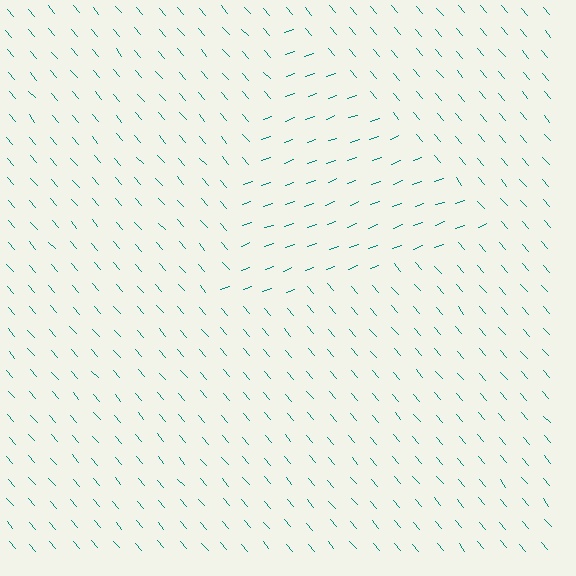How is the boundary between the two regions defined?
The boundary is defined purely by a change in line orientation (approximately 69 degrees difference). All lines are the same color and thickness.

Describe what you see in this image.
The image is filled with small teal line segments. A triangle region in the image has lines oriented differently from the surrounding lines, creating a visible texture boundary.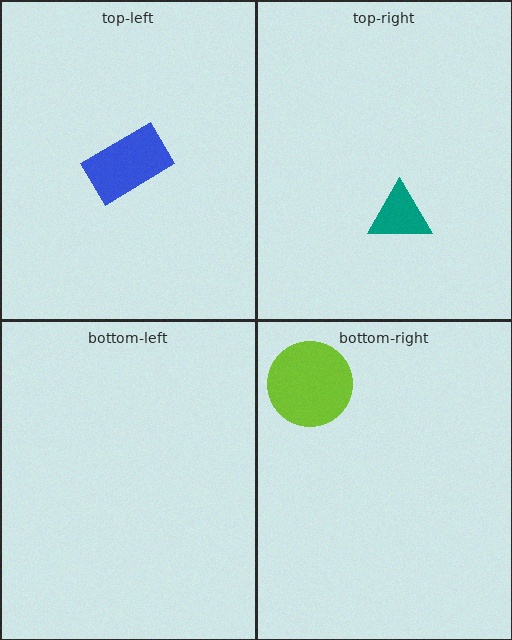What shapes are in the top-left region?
The blue rectangle.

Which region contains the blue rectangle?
The top-left region.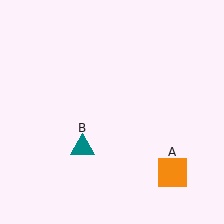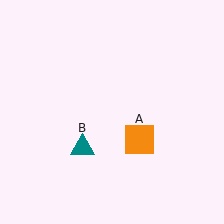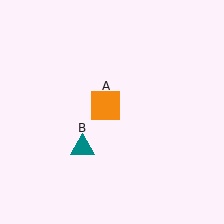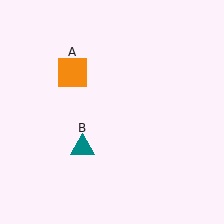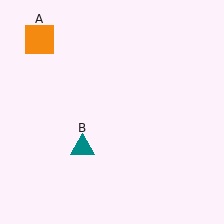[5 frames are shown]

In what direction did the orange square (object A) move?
The orange square (object A) moved up and to the left.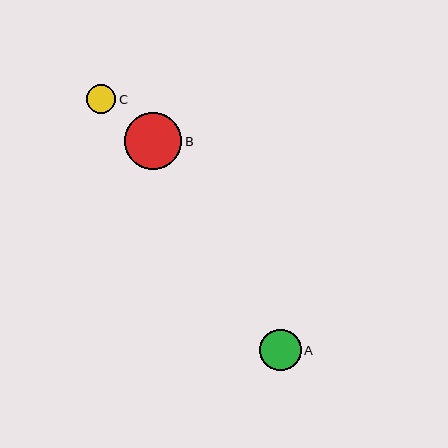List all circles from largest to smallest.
From largest to smallest: B, A, C.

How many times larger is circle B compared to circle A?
Circle B is approximately 1.4 times the size of circle A.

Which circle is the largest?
Circle B is the largest with a size of approximately 57 pixels.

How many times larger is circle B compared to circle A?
Circle B is approximately 1.4 times the size of circle A.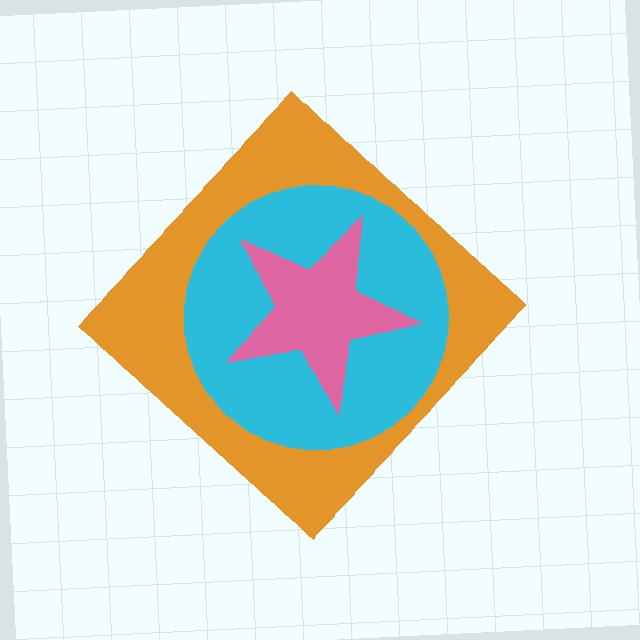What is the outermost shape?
The orange diamond.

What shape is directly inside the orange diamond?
The cyan circle.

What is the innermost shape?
The pink star.